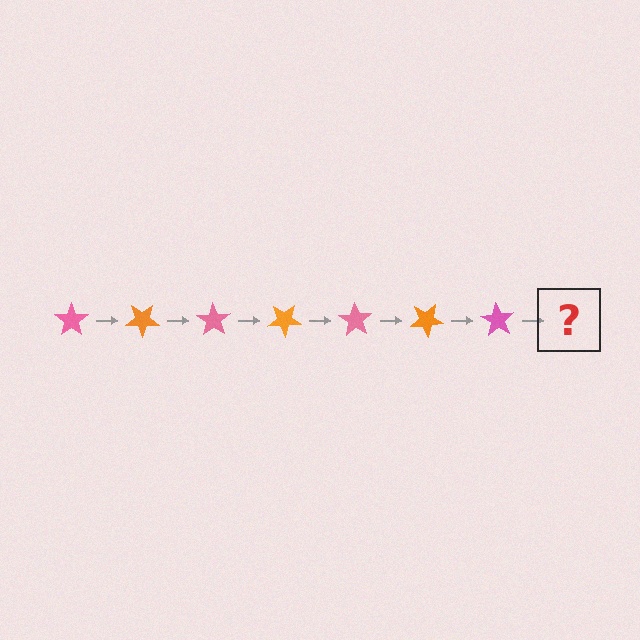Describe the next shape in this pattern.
It should be an orange star, rotated 245 degrees from the start.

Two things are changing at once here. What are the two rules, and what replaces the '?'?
The two rules are that it rotates 35 degrees each step and the color cycles through pink and orange. The '?' should be an orange star, rotated 245 degrees from the start.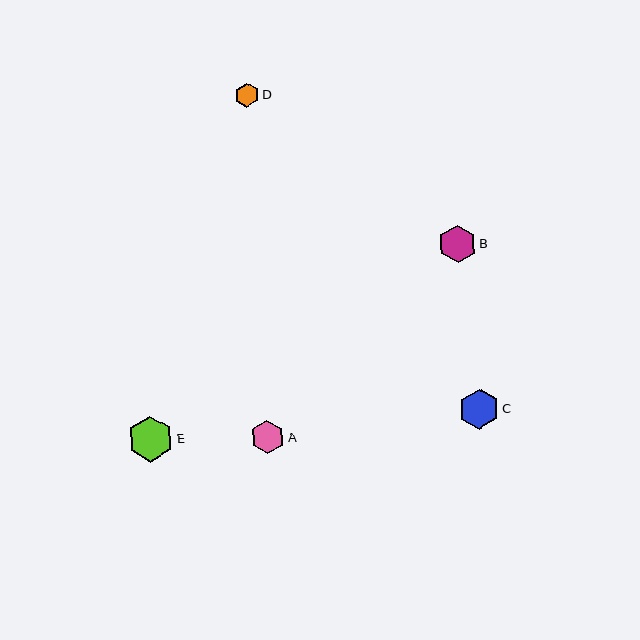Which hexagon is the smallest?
Hexagon D is the smallest with a size of approximately 24 pixels.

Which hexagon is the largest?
Hexagon E is the largest with a size of approximately 46 pixels.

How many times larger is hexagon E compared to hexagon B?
Hexagon E is approximately 1.2 times the size of hexagon B.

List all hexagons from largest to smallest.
From largest to smallest: E, C, B, A, D.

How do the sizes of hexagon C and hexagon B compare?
Hexagon C and hexagon B are approximately the same size.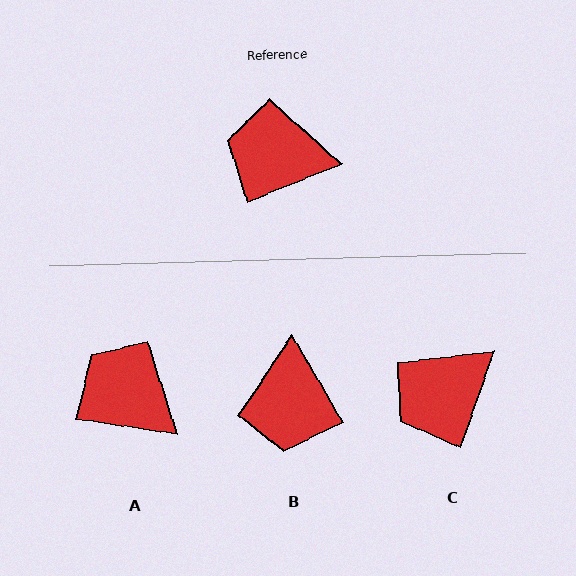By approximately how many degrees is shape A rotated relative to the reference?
Approximately 31 degrees clockwise.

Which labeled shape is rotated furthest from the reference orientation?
B, about 98 degrees away.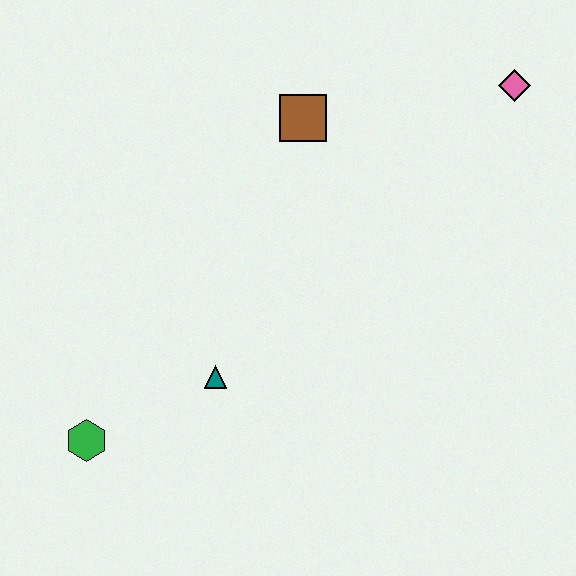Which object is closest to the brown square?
The pink diamond is closest to the brown square.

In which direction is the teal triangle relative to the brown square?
The teal triangle is below the brown square.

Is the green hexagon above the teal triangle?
No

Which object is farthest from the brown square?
The green hexagon is farthest from the brown square.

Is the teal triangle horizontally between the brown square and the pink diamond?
No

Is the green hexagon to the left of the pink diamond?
Yes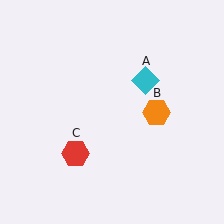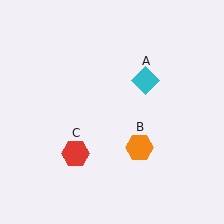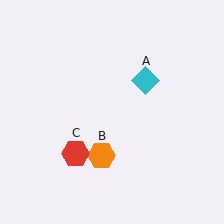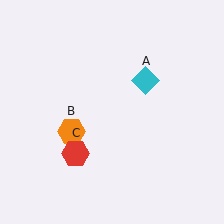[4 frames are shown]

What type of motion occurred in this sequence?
The orange hexagon (object B) rotated clockwise around the center of the scene.